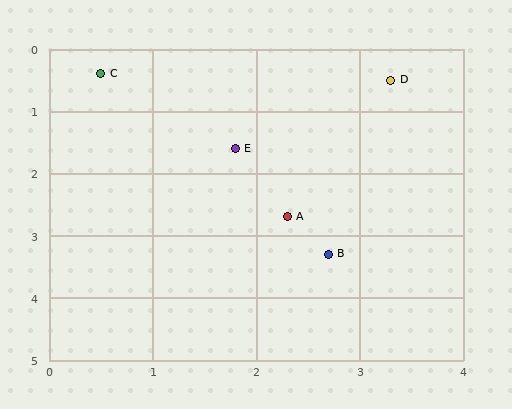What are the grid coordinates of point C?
Point C is at approximately (0.5, 0.4).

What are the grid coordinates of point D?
Point D is at approximately (3.3, 0.5).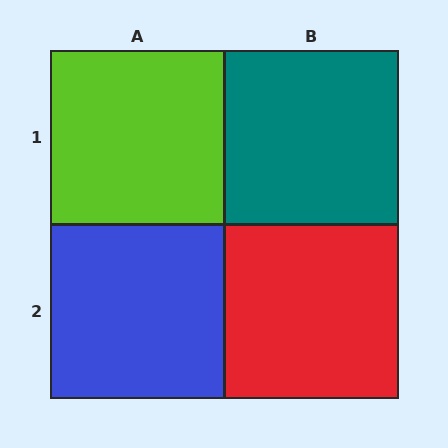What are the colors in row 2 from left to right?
Blue, red.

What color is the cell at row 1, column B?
Teal.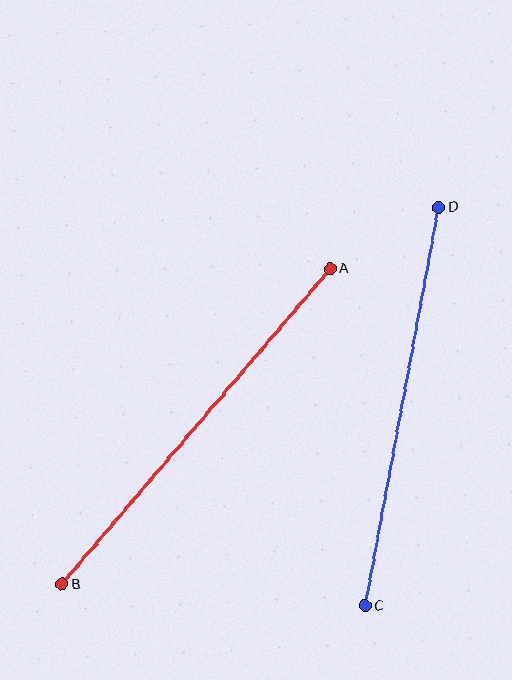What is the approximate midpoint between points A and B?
The midpoint is at approximately (196, 426) pixels.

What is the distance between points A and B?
The distance is approximately 414 pixels.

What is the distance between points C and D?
The distance is approximately 405 pixels.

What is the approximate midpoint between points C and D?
The midpoint is at approximately (402, 407) pixels.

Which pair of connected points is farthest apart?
Points A and B are farthest apart.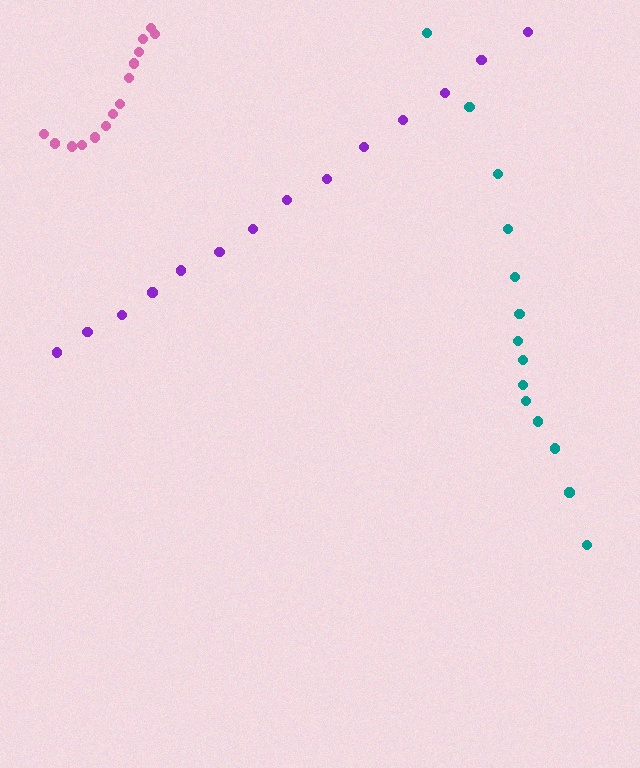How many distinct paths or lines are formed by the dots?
There are 3 distinct paths.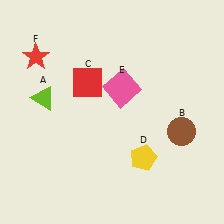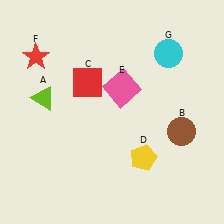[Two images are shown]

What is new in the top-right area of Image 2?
A cyan circle (G) was added in the top-right area of Image 2.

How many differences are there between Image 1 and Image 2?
There is 1 difference between the two images.